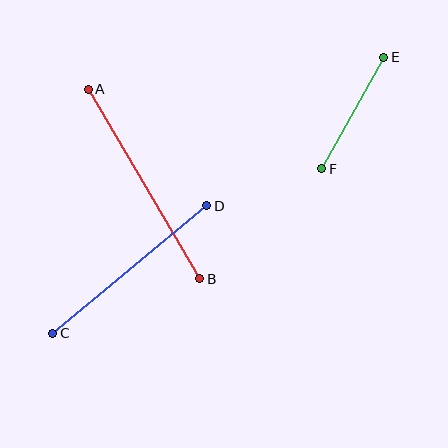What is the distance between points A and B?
The distance is approximately 220 pixels.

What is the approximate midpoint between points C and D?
The midpoint is at approximately (130, 269) pixels.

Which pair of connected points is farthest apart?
Points A and B are farthest apart.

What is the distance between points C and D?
The distance is approximately 200 pixels.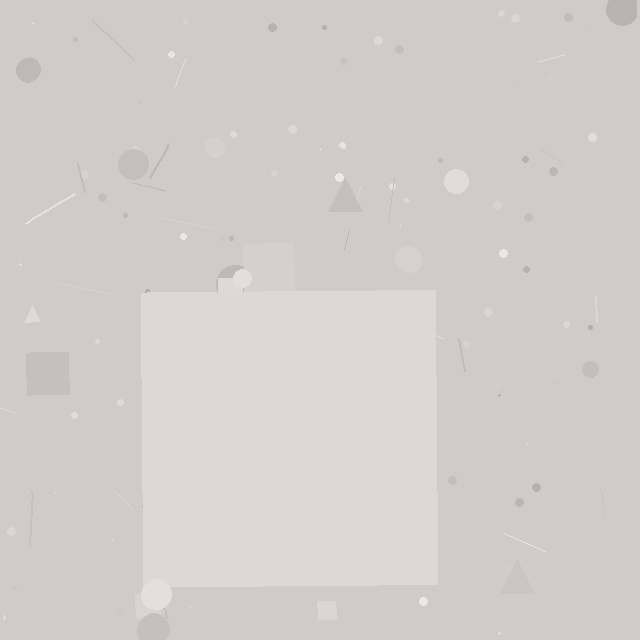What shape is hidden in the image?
A square is hidden in the image.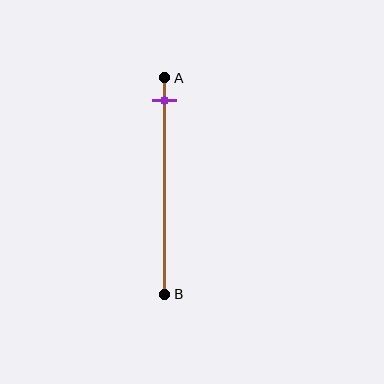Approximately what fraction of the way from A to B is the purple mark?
The purple mark is approximately 10% of the way from A to B.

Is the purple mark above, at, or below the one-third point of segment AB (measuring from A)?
The purple mark is above the one-third point of segment AB.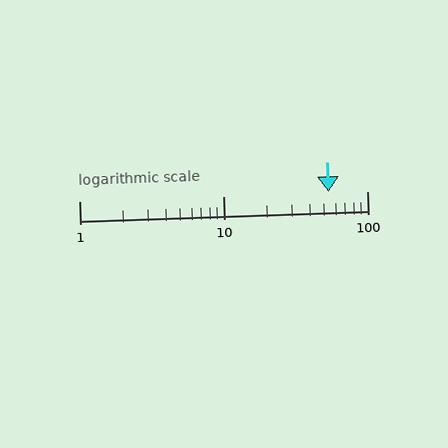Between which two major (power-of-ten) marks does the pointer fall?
The pointer is between 10 and 100.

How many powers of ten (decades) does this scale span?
The scale spans 2 decades, from 1 to 100.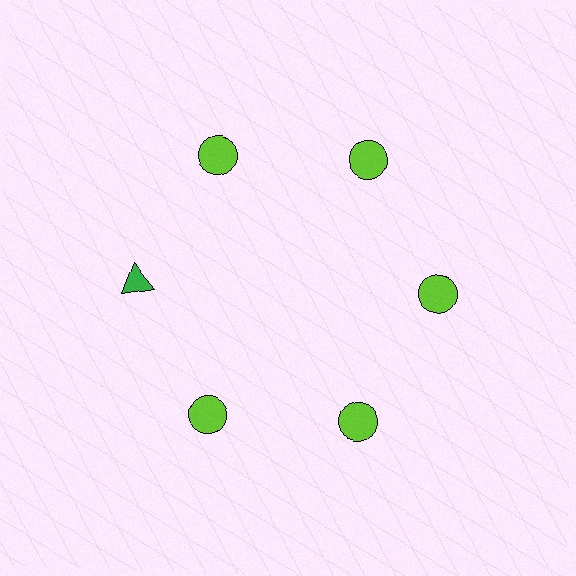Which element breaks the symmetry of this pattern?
The green triangle at roughly the 9 o'clock position breaks the symmetry. All other shapes are lime circles.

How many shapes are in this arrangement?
There are 6 shapes arranged in a ring pattern.